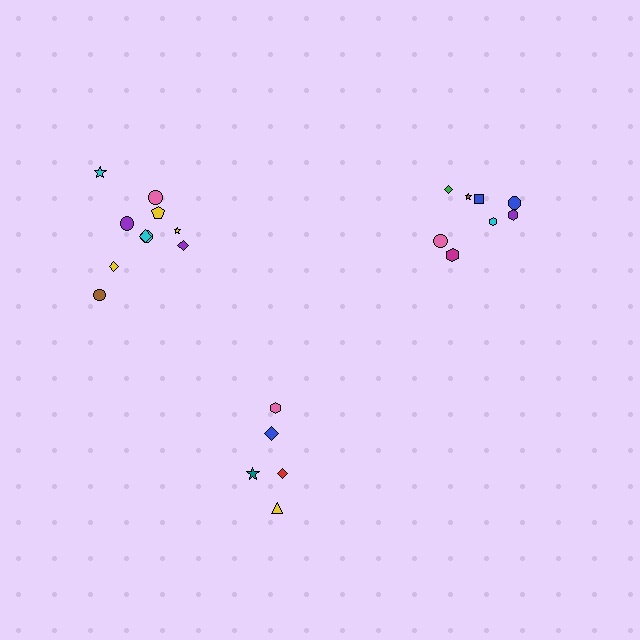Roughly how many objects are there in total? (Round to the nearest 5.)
Roughly 25 objects in total.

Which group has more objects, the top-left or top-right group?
The top-left group.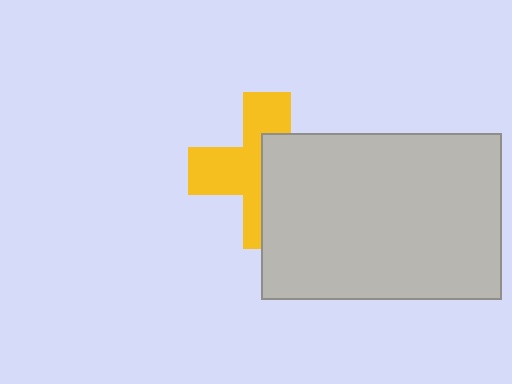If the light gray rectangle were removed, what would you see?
You would see the complete yellow cross.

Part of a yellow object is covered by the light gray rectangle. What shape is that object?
It is a cross.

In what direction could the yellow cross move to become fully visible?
The yellow cross could move left. That would shift it out from behind the light gray rectangle entirely.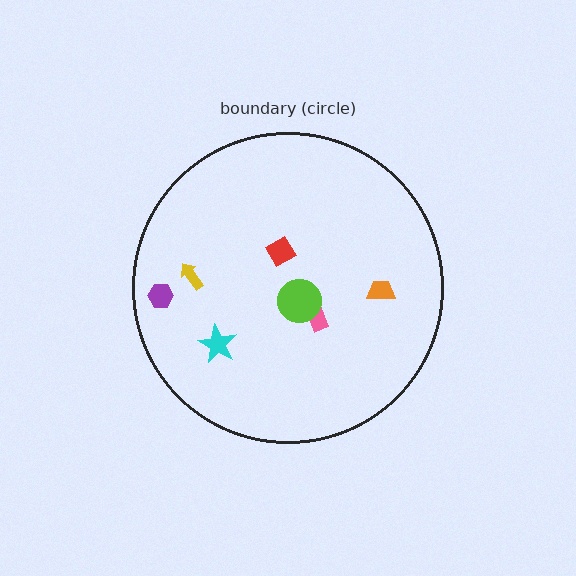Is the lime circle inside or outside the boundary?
Inside.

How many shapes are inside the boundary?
7 inside, 0 outside.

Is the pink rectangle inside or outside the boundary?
Inside.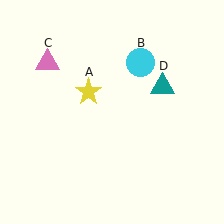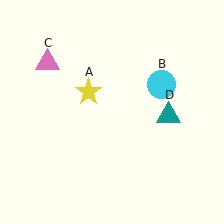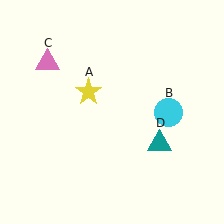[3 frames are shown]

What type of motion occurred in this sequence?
The cyan circle (object B), teal triangle (object D) rotated clockwise around the center of the scene.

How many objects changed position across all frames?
2 objects changed position: cyan circle (object B), teal triangle (object D).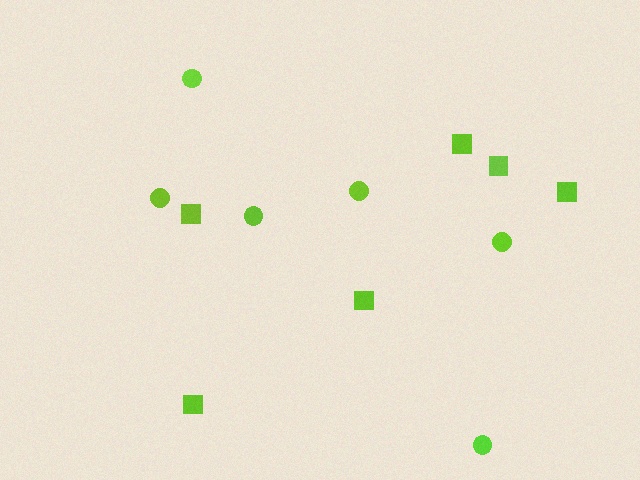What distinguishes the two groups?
There are 2 groups: one group of squares (6) and one group of circles (6).